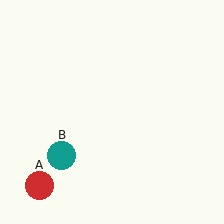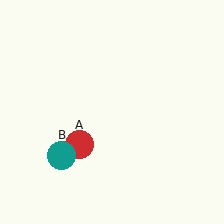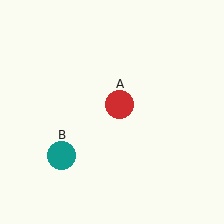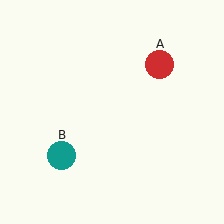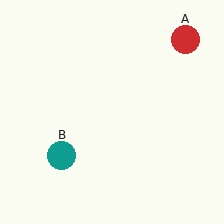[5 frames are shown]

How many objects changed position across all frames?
1 object changed position: red circle (object A).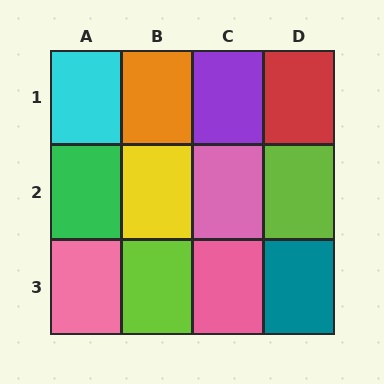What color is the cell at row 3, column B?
Lime.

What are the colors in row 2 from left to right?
Green, yellow, pink, lime.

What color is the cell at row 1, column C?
Purple.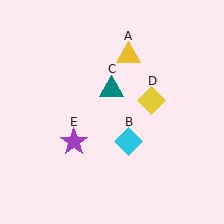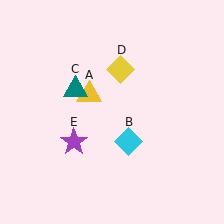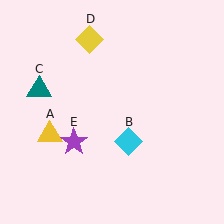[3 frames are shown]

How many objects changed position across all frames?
3 objects changed position: yellow triangle (object A), teal triangle (object C), yellow diamond (object D).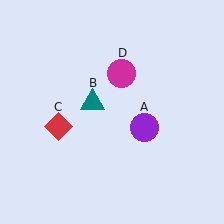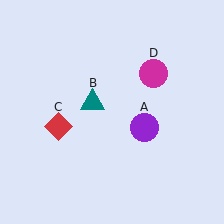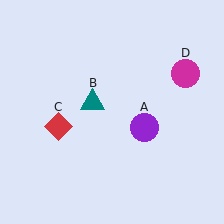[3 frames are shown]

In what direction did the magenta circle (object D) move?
The magenta circle (object D) moved right.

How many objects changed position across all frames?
1 object changed position: magenta circle (object D).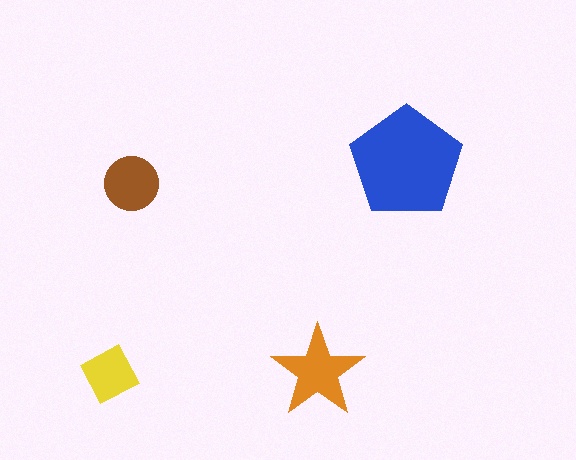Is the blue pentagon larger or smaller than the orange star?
Larger.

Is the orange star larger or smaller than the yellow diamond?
Larger.